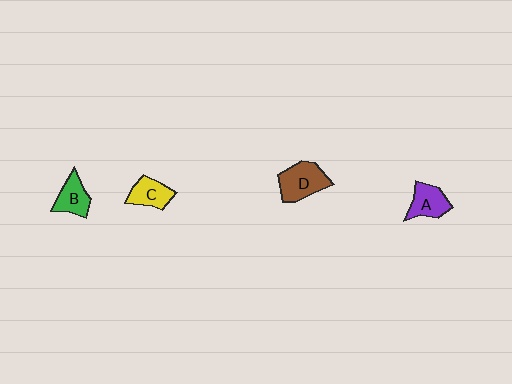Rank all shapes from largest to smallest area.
From largest to smallest: D (brown), A (purple), C (yellow), B (green).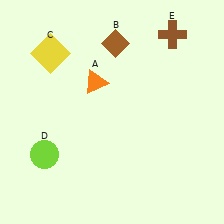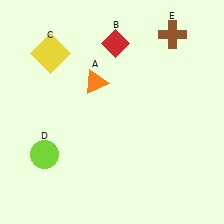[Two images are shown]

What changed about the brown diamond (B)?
In Image 1, B is brown. In Image 2, it changed to red.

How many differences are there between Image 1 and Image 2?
There is 1 difference between the two images.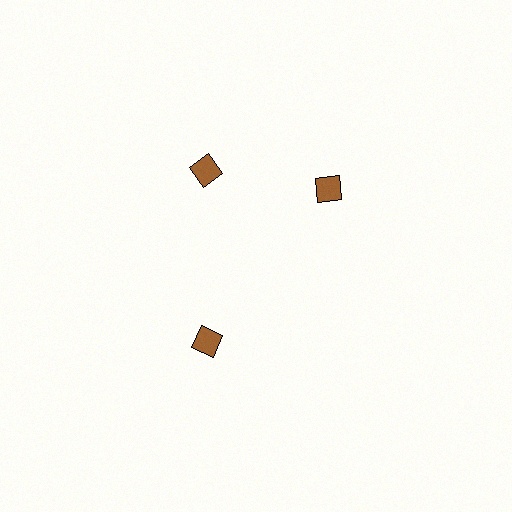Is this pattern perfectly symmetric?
No. The 3 brown diamonds are arranged in a ring, but one element near the 3 o'clock position is rotated out of alignment along the ring, breaking the 3-fold rotational symmetry.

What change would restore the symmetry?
The symmetry would be restored by rotating it back into even spacing with its neighbors so that all 3 diamonds sit at equal angles and equal distance from the center.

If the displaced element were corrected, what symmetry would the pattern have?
It would have 3-fold rotational symmetry — the pattern would map onto itself every 120 degrees.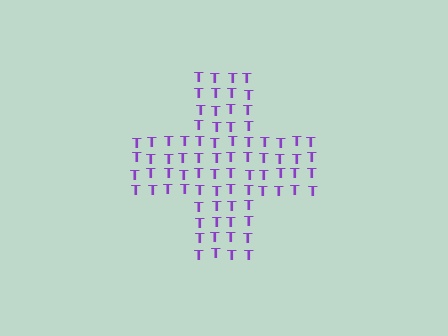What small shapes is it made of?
It is made of small letter T's.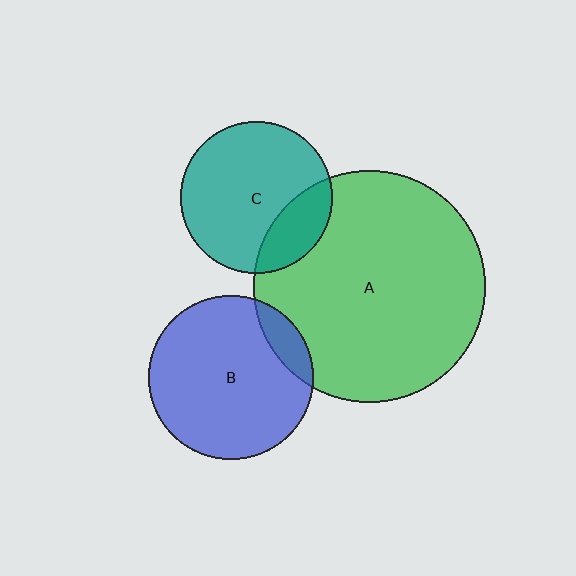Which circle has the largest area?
Circle A (green).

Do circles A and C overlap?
Yes.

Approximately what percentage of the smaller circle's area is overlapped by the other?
Approximately 20%.